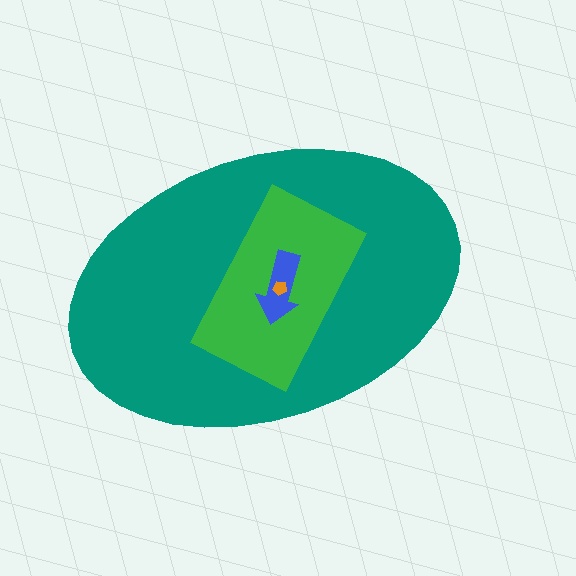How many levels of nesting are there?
4.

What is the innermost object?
The orange pentagon.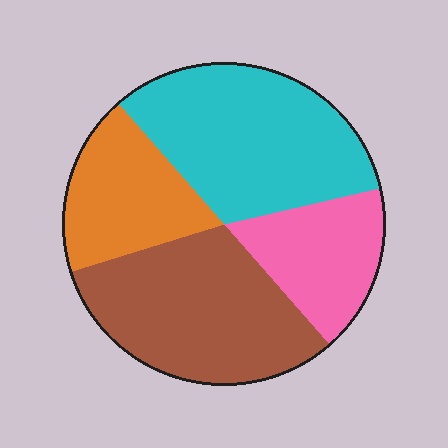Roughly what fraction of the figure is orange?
Orange takes up about one fifth (1/5) of the figure.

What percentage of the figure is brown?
Brown covers 32% of the figure.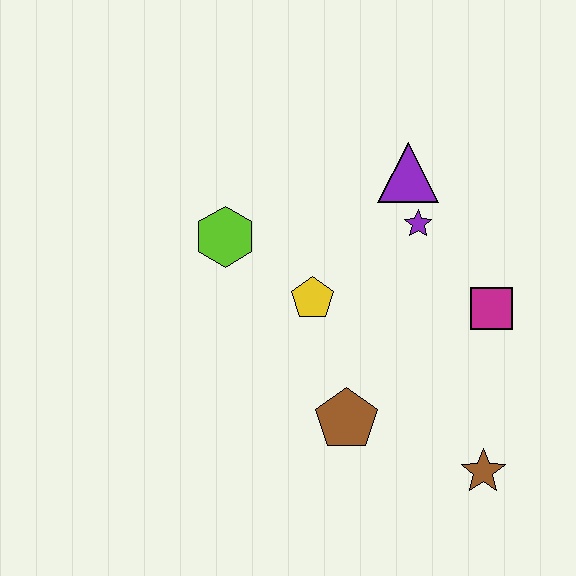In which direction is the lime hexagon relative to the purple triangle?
The lime hexagon is to the left of the purple triangle.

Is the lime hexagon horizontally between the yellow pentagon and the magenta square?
No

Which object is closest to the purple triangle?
The purple star is closest to the purple triangle.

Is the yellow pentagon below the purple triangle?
Yes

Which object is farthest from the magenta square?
The lime hexagon is farthest from the magenta square.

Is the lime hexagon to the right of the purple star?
No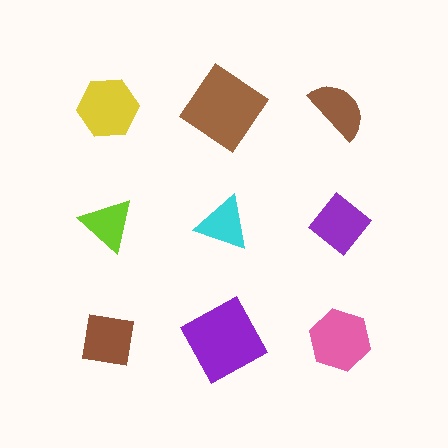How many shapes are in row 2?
3 shapes.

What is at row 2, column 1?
A lime triangle.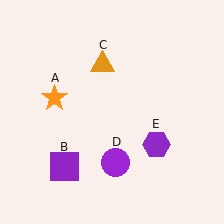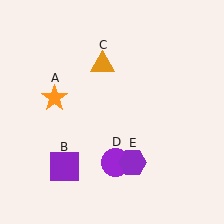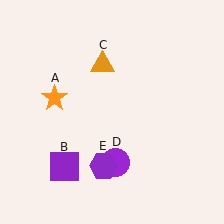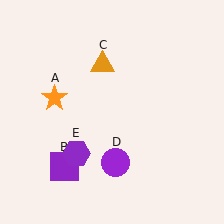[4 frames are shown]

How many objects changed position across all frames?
1 object changed position: purple hexagon (object E).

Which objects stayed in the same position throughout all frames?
Orange star (object A) and purple square (object B) and orange triangle (object C) and purple circle (object D) remained stationary.